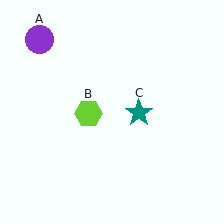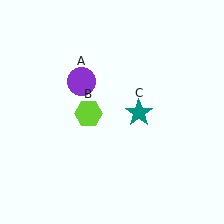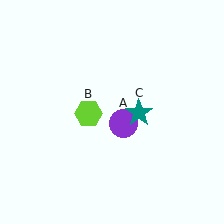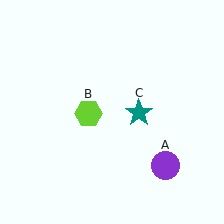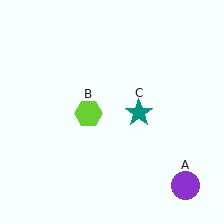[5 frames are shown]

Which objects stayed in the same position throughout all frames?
Lime hexagon (object B) and teal star (object C) remained stationary.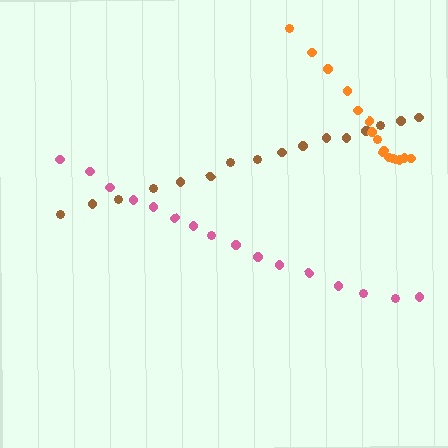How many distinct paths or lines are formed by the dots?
There are 3 distinct paths.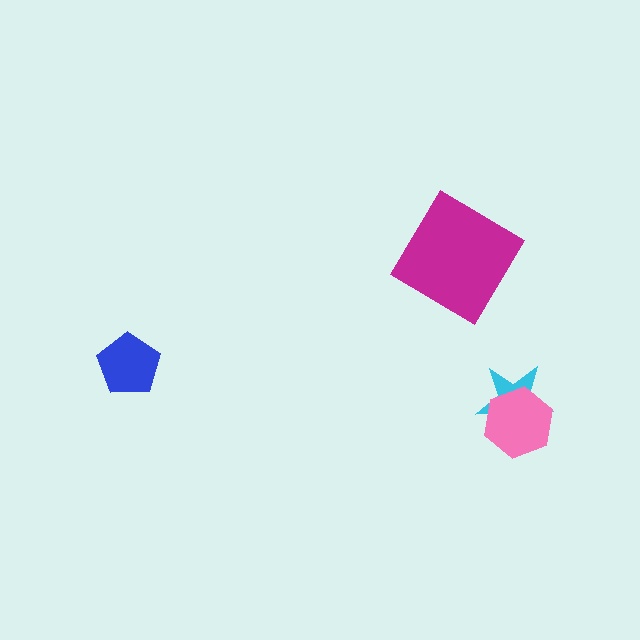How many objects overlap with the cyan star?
1 object overlaps with the cyan star.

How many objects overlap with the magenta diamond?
0 objects overlap with the magenta diamond.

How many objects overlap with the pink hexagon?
1 object overlaps with the pink hexagon.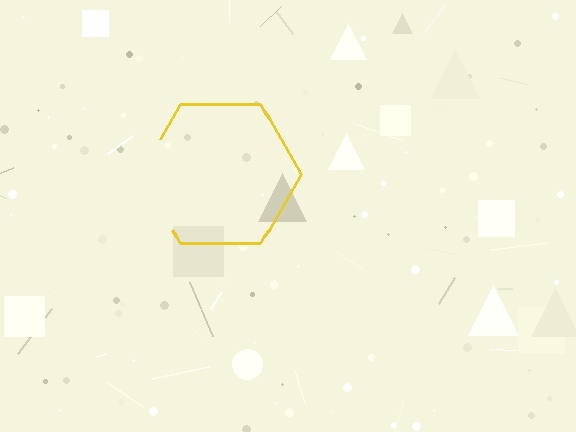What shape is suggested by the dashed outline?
The dashed outline suggests a hexagon.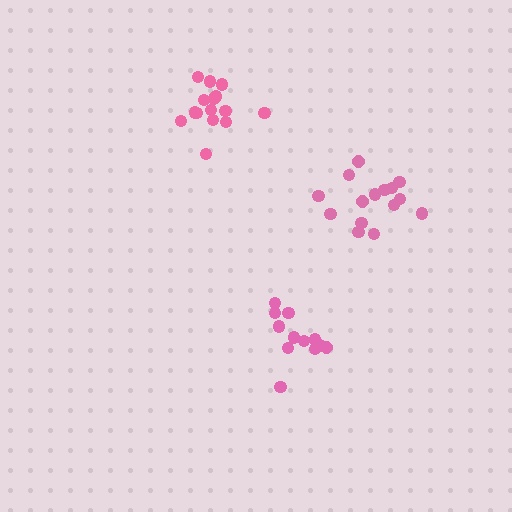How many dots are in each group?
Group 1: 15 dots, Group 2: 13 dots, Group 3: 15 dots (43 total).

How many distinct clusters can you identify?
There are 3 distinct clusters.